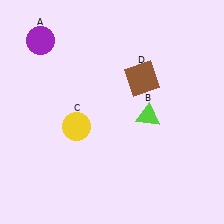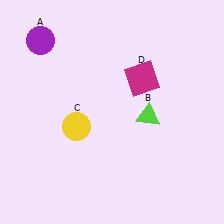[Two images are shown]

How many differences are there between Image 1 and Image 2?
There is 1 difference between the two images.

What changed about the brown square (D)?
In Image 1, D is brown. In Image 2, it changed to magenta.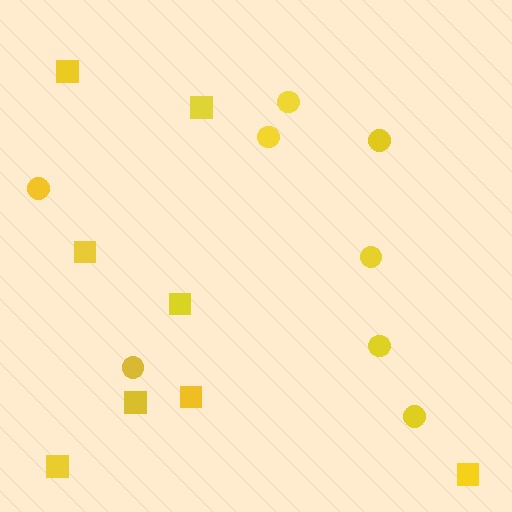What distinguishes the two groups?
There are 2 groups: one group of squares (8) and one group of circles (8).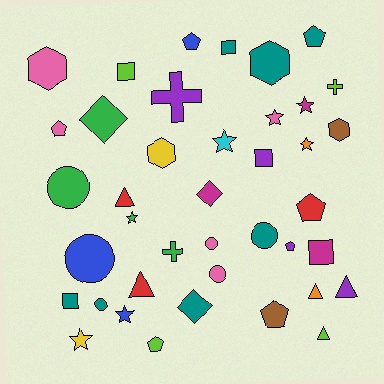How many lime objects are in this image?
There are 4 lime objects.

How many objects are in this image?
There are 40 objects.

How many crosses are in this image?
There are 3 crosses.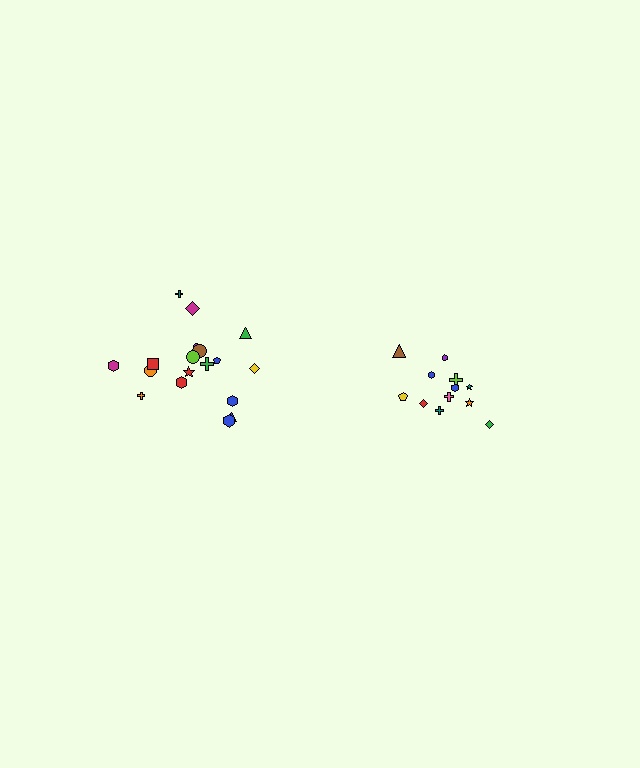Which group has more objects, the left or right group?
The left group.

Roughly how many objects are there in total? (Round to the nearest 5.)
Roughly 30 objects in total.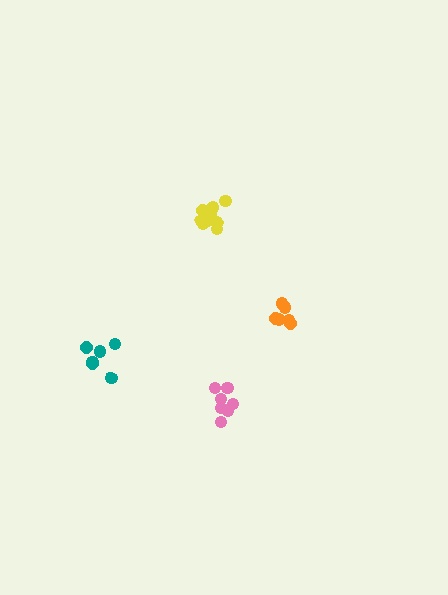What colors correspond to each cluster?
The clusters are colored: pink, teal, orange, yellow.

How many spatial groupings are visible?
There are 4 spatial groupings.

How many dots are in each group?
Group 1: 7 dots, Group 2: 6 dots, Group 3: 6 dots, Group 4: 11 dots (30 total).